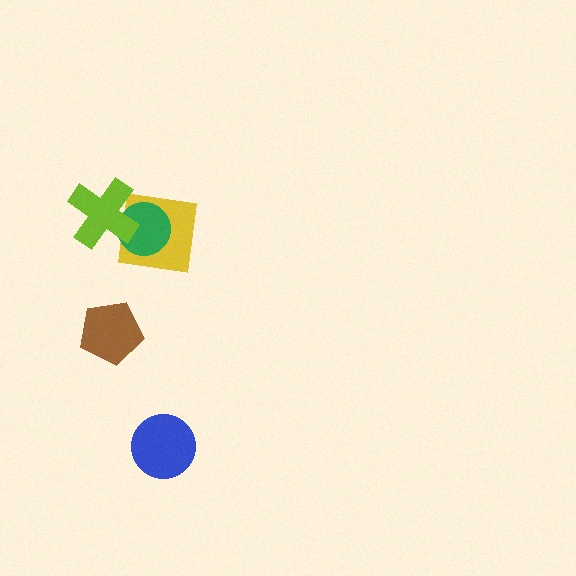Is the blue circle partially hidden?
No, no other shape covers it.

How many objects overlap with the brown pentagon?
0 objects overlap with the brown pentagon.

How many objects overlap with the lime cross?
2 objects overlap with the lime cross.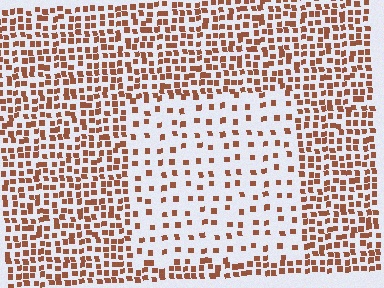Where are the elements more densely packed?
The elements are more densely packed outside the rectangle boundary.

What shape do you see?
I see a rectangle.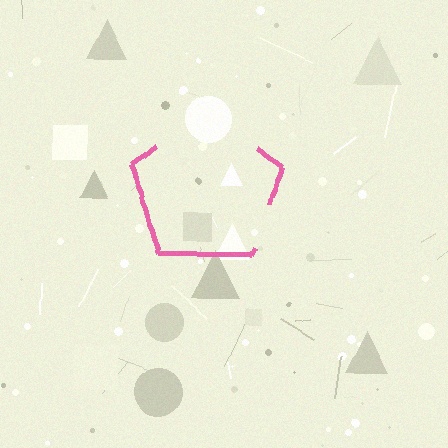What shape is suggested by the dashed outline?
The dashed outline suggests a pentagon.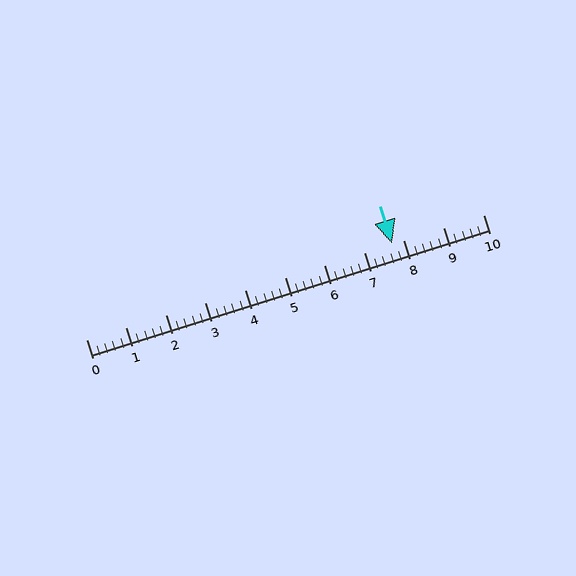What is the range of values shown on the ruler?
The ruler shows values from 0 to 10.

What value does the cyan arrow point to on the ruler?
The cyan arrow points to approximately 7.7.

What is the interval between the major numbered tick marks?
The major tick marks are spaced 1 units apart.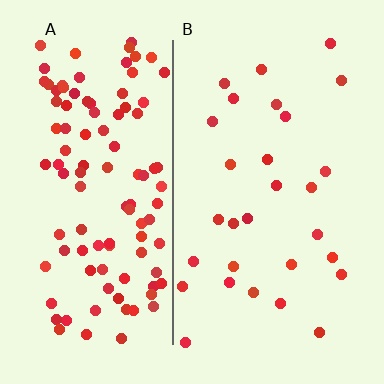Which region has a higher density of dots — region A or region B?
A (the left).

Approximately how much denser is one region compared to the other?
Approximately 3.8× — region A over region B.